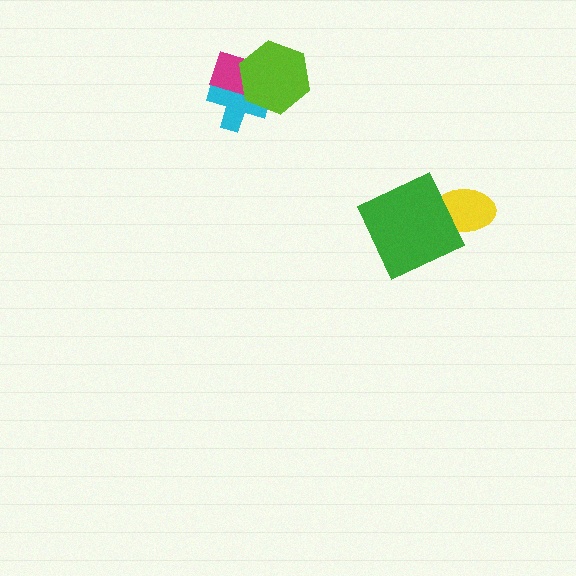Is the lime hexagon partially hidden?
No, no other shape covers it.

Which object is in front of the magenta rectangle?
The lime hexagon is in front of the magenta rectangle.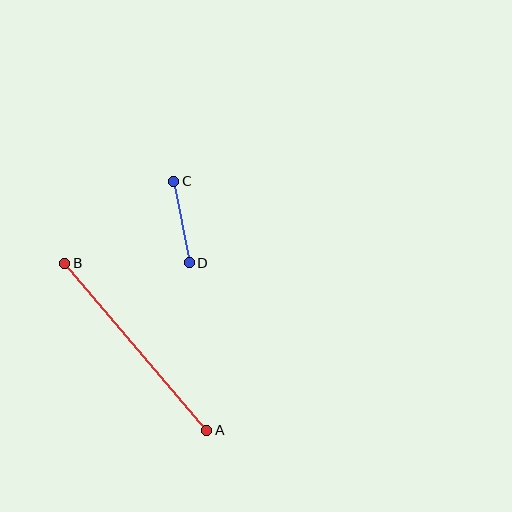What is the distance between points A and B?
The distance is approximately 219 pixels.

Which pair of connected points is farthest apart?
Points A and B are farthest apart.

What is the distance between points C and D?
The distance is approximately 83 pixels.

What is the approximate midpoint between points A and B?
The midpoint is at approximately (136, 347) pixels.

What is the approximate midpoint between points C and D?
The midpoint is at approximately (182, 222) pixels.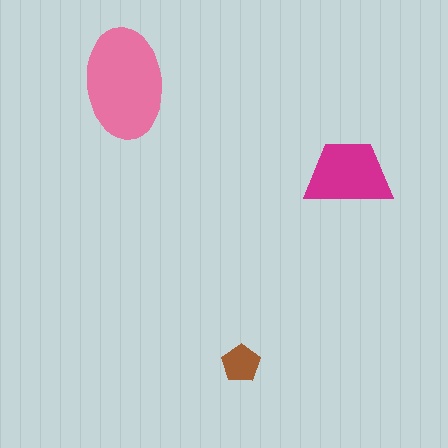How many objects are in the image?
There are 3 objects in the image.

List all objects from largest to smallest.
The pink ellipse, the magenta trapezoid, the brown pentagon.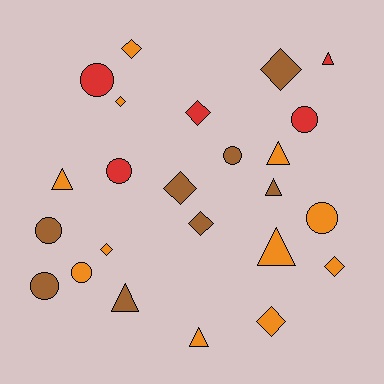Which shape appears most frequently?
Diamond, with 9 objects.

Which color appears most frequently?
Orange, with 11 objects.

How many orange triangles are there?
There are 4 orange triangles.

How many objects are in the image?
There are 24 objects.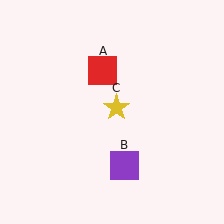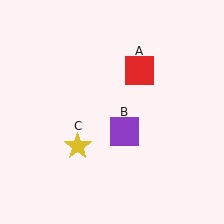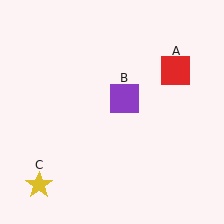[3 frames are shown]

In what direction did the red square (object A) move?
The red square (object A) moved right.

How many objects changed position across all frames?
3 objects changed position: red square (object A), purple square (object B), yellow star (object C).